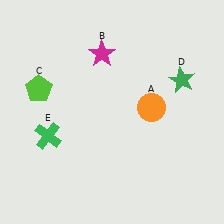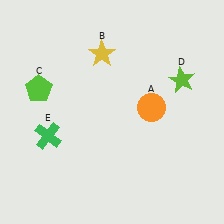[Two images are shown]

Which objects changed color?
B changed from magenta to yellow. D changed from green to lime.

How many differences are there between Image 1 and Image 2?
There are 2 differences between the two images.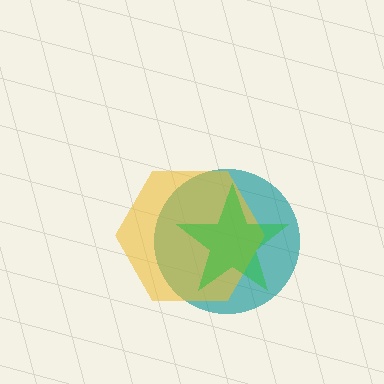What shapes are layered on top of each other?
The layered shapes are: a teal circle, a yellow hexagon, a green star.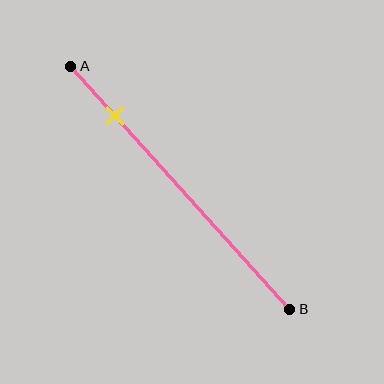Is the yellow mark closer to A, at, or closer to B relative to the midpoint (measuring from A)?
The yellow mark is closer to point A than the midpoint of segment AB.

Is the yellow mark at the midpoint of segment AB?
No, the mark is at about 20% from A, not at the 50% midpoint.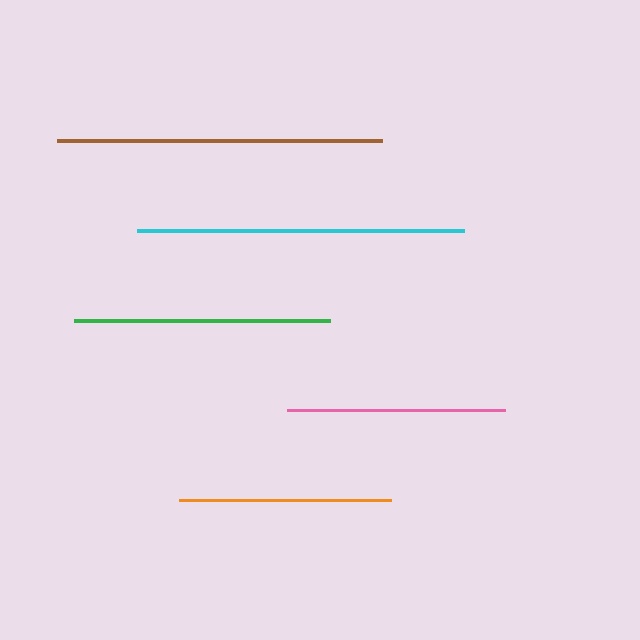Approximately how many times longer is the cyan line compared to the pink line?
The cyan line is approximately 1.5 times the length of the pink line.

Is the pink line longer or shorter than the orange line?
The pink line is longer than the orange line.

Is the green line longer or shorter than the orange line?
The green line is longer than the orange line.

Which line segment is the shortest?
The orange line is the shortest at approximately 212 pixels.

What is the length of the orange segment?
The orange segment is approximately 212 pixels long.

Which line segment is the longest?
The cyan line is the longest at approximately 327 pixels.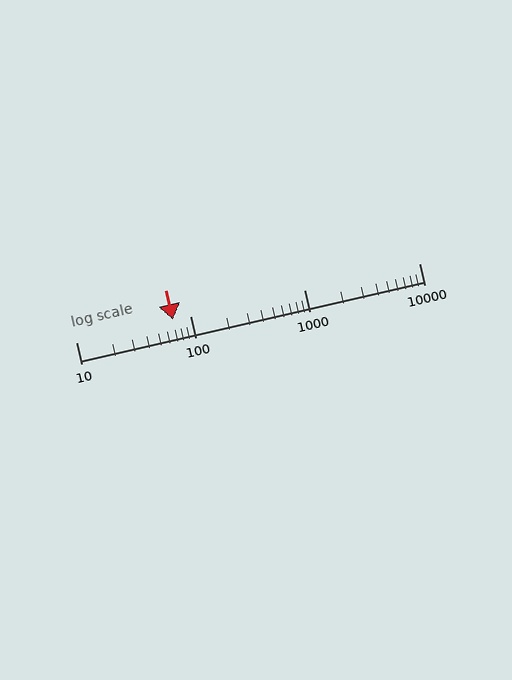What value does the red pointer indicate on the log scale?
The pointer indicates approximately 70.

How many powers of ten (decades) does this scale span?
The scale spans 3 decades, from 10 to 10000.